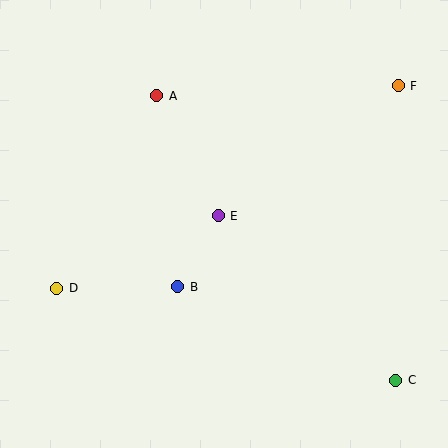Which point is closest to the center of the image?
Point E at (218, 216) is closest to the center.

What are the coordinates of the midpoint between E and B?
The midpoint between E and B is at (198, 251).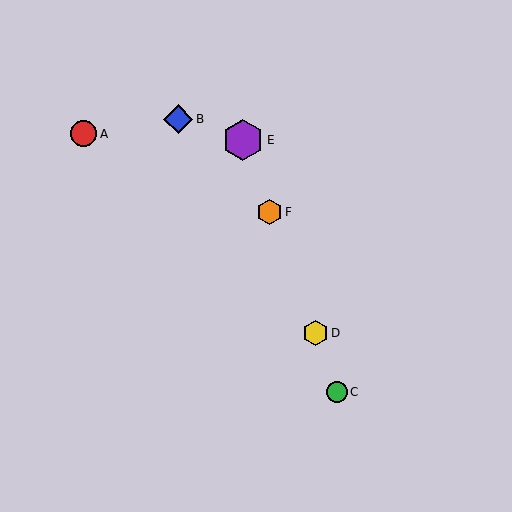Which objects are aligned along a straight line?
Objects C, D, E, F are aligned along a straight line.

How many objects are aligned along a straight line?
4 objects (C, D, E, F) are aligned along a straight line.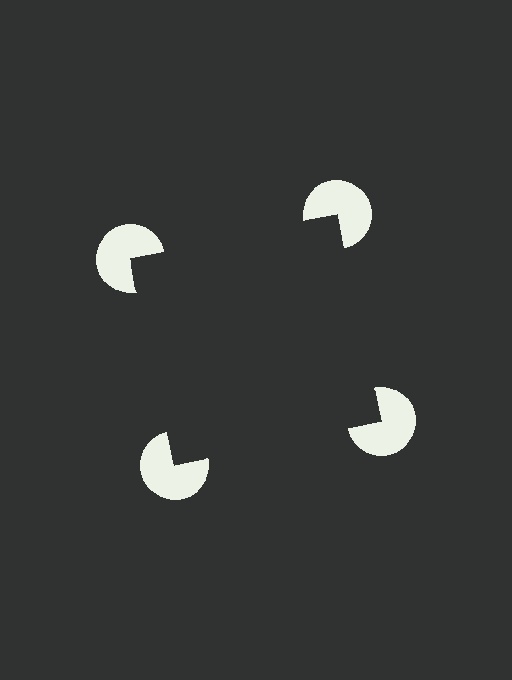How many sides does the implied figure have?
4 sides.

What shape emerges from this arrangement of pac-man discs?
An illusory square — its edges are inferred from the aligned wedge cuts in the pac-man discs, not physically drawn.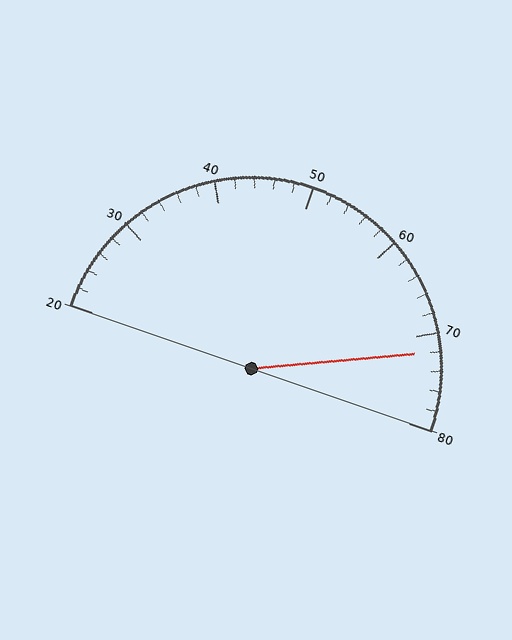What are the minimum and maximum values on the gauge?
The gauge ranges from 20 to 80.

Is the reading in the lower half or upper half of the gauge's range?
The reading is in the upper half of the range (20 to 80).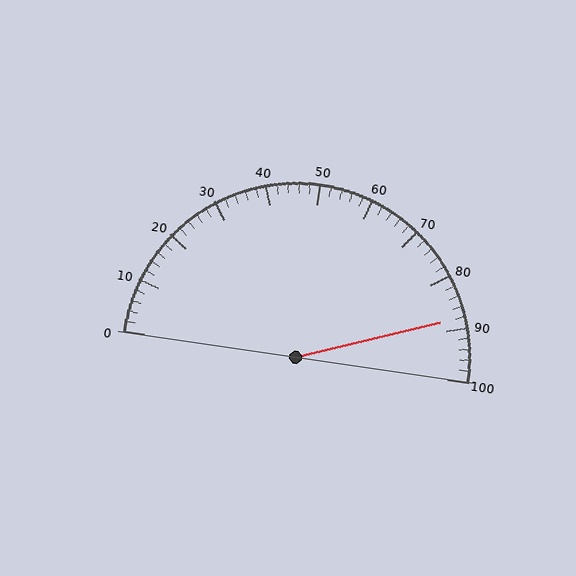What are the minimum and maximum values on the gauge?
The gauge ranges from 0 to 100.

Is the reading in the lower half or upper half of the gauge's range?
The reading is in the upper half of the range (0 to 100).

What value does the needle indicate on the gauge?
The needle indicates approximately 88.